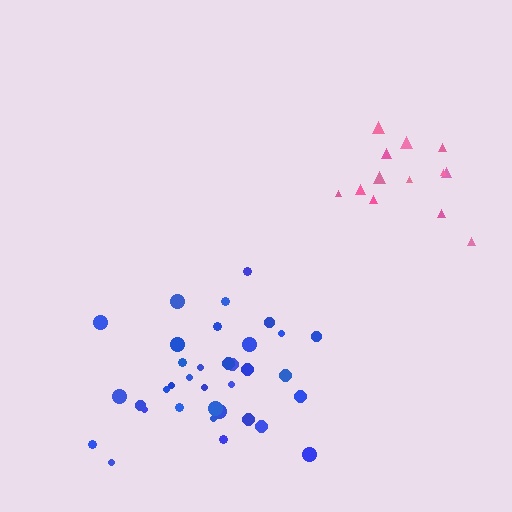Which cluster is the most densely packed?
Blue.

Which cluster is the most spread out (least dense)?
Pink.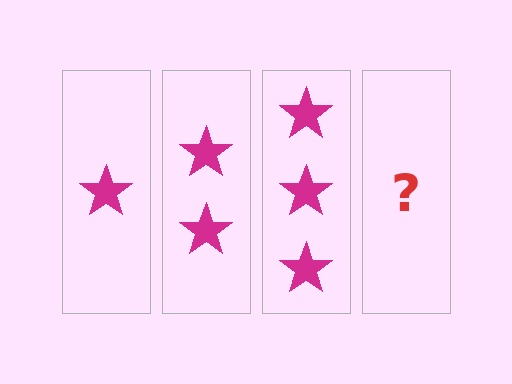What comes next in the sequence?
The next element should be 4 stars.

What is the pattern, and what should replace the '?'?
The pattern is that each step adds one more star. The '?' should be 4 stars.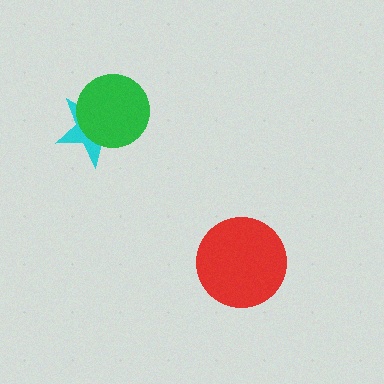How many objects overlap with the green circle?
1 object overlaps with the green circle.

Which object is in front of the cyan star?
The green circle is in front of the cyan star.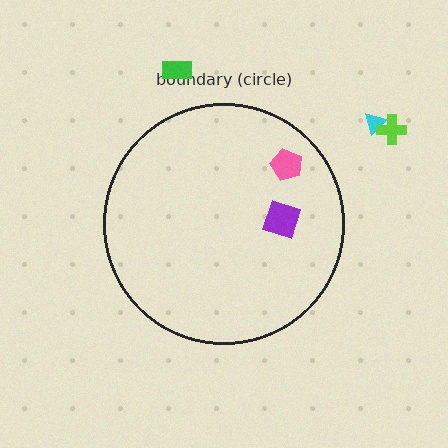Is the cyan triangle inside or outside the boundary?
Outside.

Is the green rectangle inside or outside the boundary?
Outside.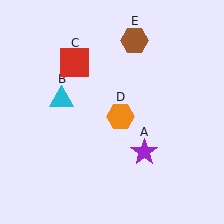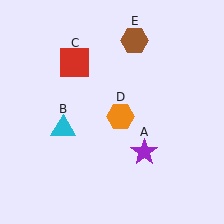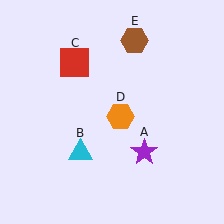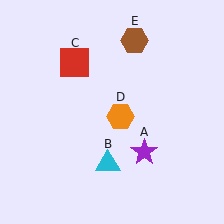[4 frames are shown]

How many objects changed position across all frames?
1 object changed position: cyan triangle (object B).